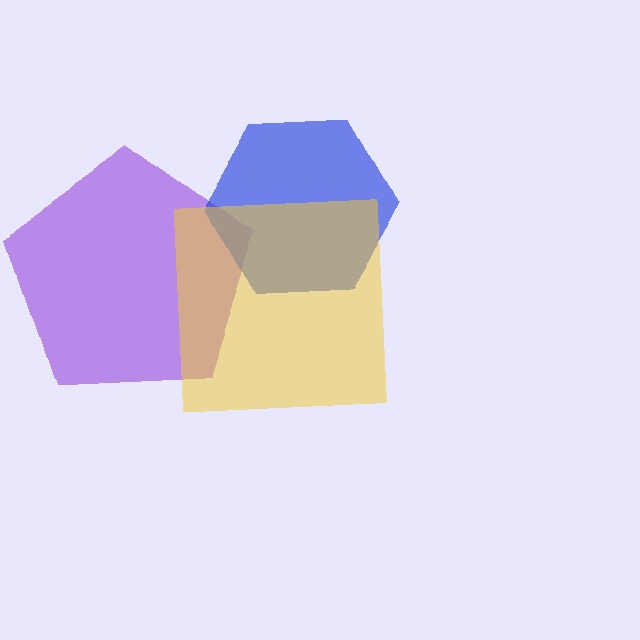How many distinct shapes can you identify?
There are 3 distinct shapes: a purple pentagon, a blue hexagon, a yellow square.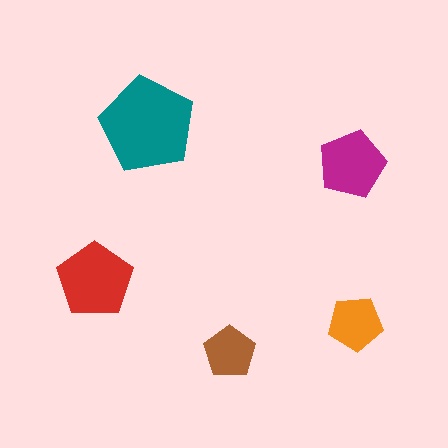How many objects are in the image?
There are 5 objects in the image.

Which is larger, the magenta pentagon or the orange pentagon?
The magenta one.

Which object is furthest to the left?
The red pentagon is leftmost.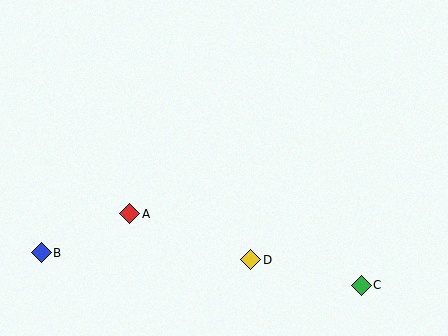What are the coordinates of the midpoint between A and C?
The midpoint between A and C is at (246, 249).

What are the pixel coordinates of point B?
Point B is at (41, 253).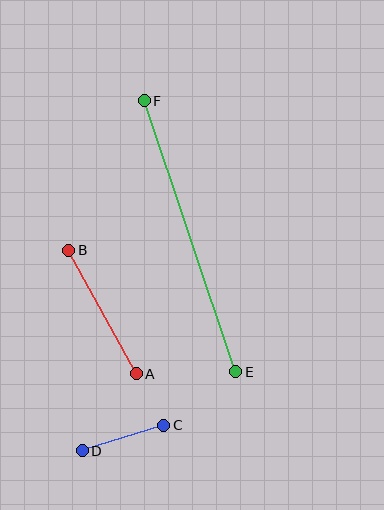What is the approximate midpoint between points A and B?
The midpoint is at approximately (103, 312) pixels.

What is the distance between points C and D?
The distance is approximately 86 pixels.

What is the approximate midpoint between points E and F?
The midpoint is at approximately (190, 236) pixels.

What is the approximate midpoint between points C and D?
The midpoint is at approximately (123, 438) pixels.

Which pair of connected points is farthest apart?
Points E and F are farthest apart.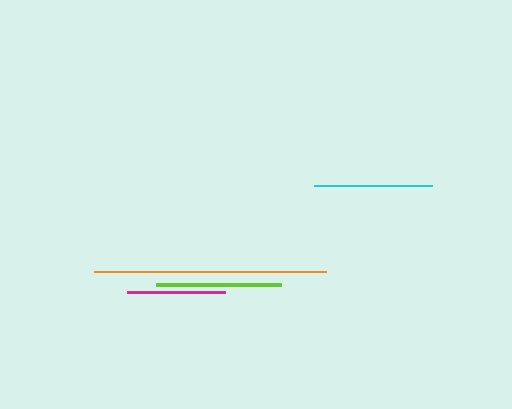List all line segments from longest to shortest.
From longest to shortest: orange, lime, cyan, magenta.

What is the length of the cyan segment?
The cyan segment is approximately 118 pixels long.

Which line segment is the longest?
The orange line is the longest at approximately 233 pixels.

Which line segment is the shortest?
The magenta line is the shortest at approximately 99 pixels.